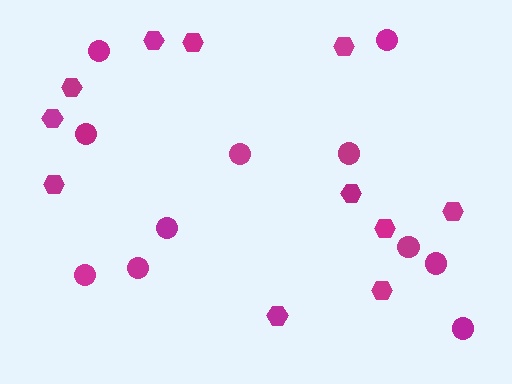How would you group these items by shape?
There are 2 groups: one group of circles (11) and one group of hexagons (11).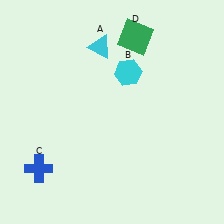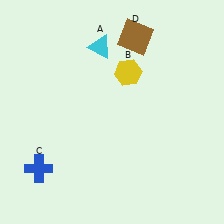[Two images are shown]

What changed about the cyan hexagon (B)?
In Image 1, B is cyan. In Image 2, it changed to yellow.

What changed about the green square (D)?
In Image 1, D is green. In Image 2, it changed to brown.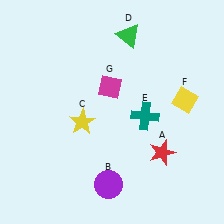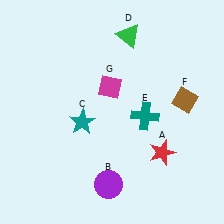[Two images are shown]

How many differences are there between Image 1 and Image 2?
There are 2 differences between the two images.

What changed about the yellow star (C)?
In Image 1, C is yellow. In Image 2, it changed to teal.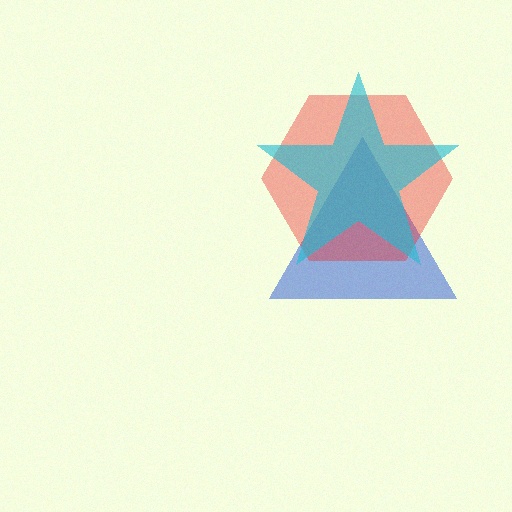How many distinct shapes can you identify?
There are 3 distinct shapes: a blue triangle, a red hexagon, a cyan star.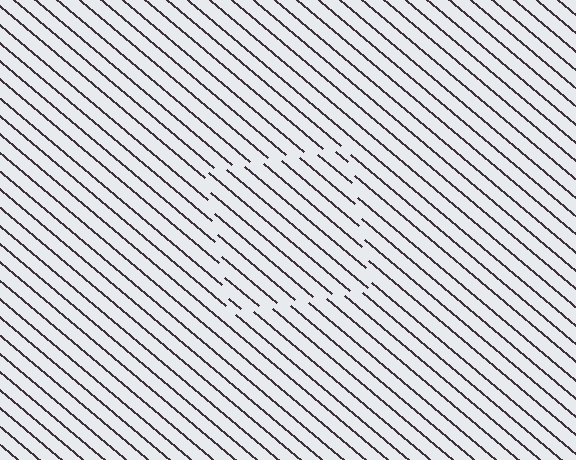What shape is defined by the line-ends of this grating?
An illusory square. The interior of the shape contains the same grating, shifted by half a period — the contour is defined by the phase discontinuity where line-ends from the inner and outer gratings abut.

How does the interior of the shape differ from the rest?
The interior of the shape contains the same grating, shifted by half a period — the contour is defined by the phase discontinuity where line-ends from the inner and outer gratings abut.